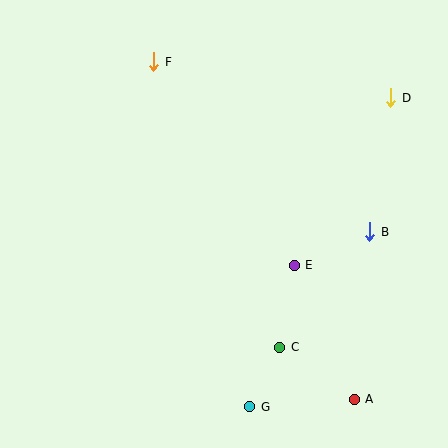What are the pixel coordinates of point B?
Point B is at (370, 232).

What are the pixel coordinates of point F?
Point F is at (154, 62).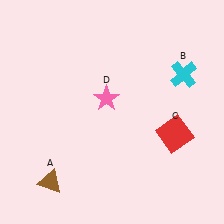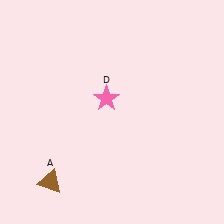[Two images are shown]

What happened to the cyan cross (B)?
The cyan cross (B) was removed in Image 2. It was in the top-right area of Image 1.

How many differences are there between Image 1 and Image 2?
There are 2 differences between the two images.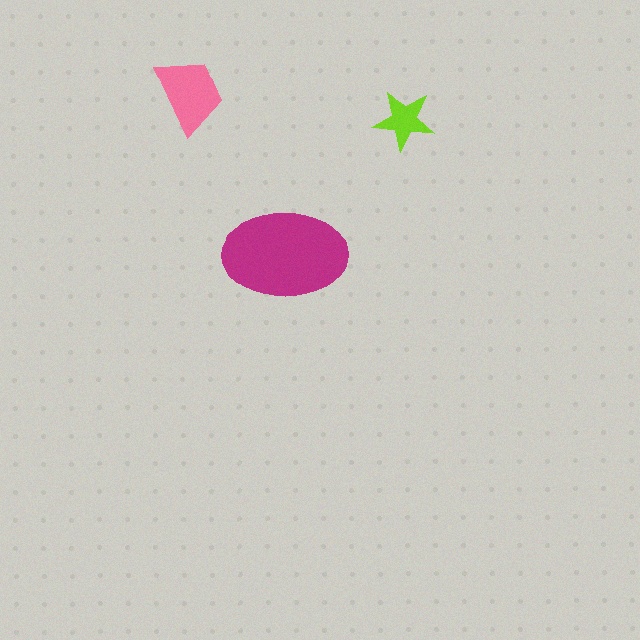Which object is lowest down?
The magenta ellipse is bottommost.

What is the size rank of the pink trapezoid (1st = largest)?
2nd.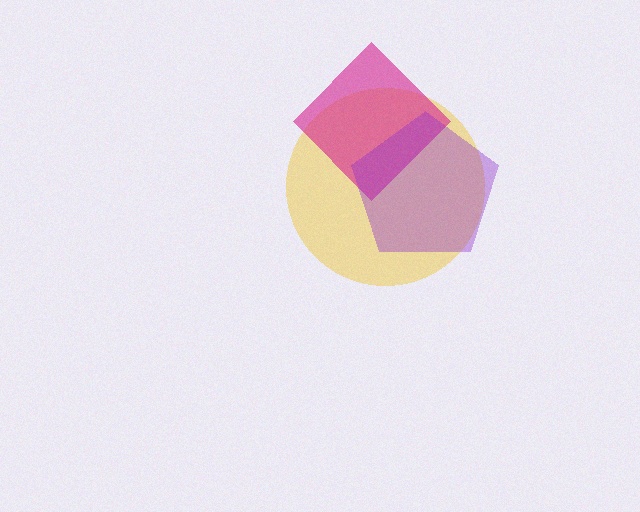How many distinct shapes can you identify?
There are 3 distinct shapes: a yellow circle, a magenta diamond, a purple pentagon.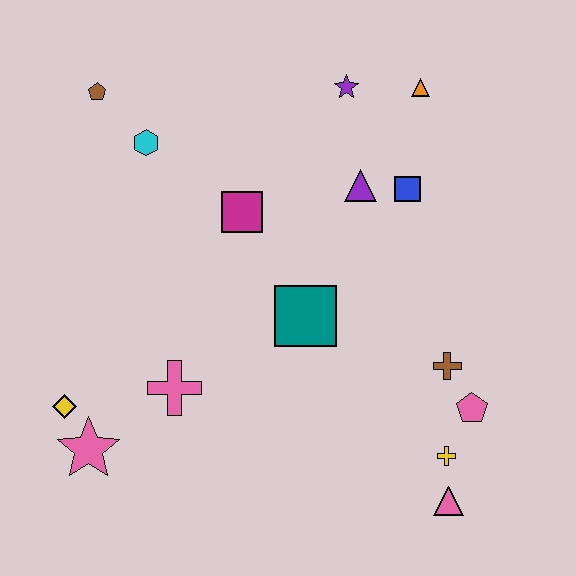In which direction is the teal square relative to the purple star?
The teal square is below the purple star.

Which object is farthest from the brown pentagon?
The pink triangle is farthest from the brown pentagon.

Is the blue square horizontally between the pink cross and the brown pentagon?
No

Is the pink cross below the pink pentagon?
No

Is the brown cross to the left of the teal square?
No